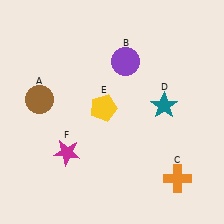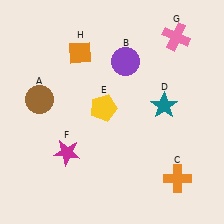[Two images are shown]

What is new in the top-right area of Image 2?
A pink cross (G) was added in the top-right area of Image 2.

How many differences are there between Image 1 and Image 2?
There are 2 differences between the two images.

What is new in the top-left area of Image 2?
An orange diamond (H) was added in the top-left area of Image 2.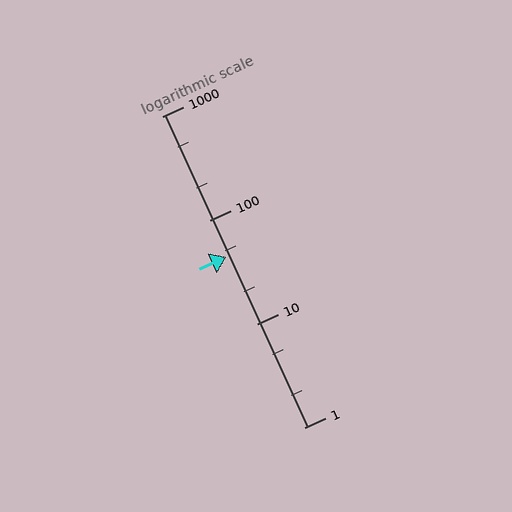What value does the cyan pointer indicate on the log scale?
The pointer indicates approximately 44.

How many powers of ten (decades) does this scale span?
The scale spans 3 decades, from 1 to 1000.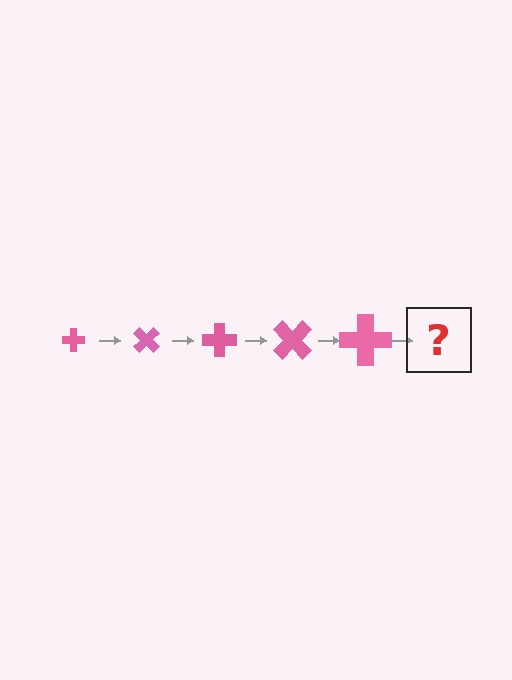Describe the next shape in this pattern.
It should be a cross, larger than the previous one and rotated 225 degrees from the start.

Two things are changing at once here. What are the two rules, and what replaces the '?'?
The two rules are that the cross grows larger each step and it rotates 45 degrees each step. The '?' should be a cross, larger than the previous one and rotated 225 degrees from the start.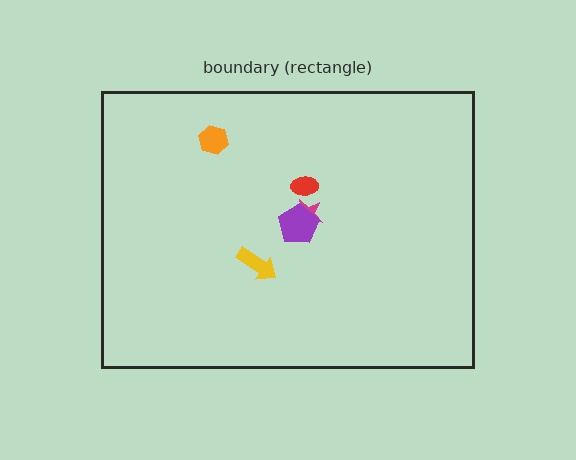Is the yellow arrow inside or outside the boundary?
Inside.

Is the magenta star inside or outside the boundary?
Inside.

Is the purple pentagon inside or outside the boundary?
Inside.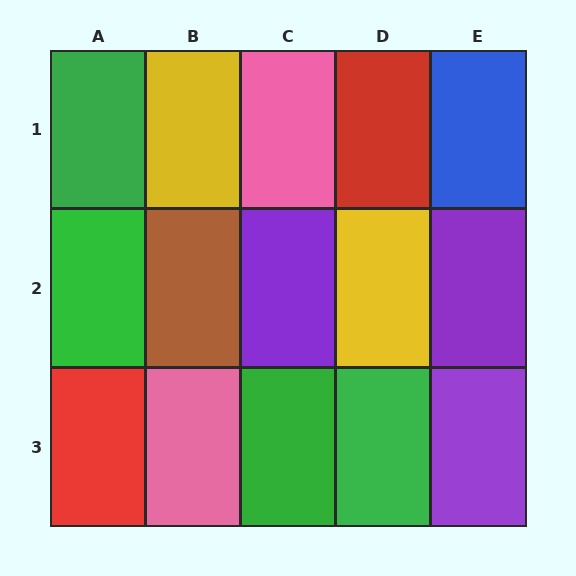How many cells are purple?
3 cells are purple.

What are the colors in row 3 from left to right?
Red, pink, green, green, purple.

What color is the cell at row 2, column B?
Brown.